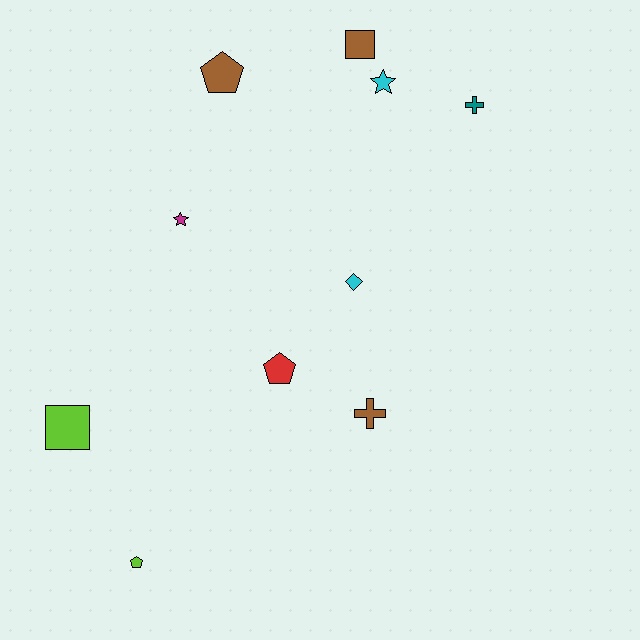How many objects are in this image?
There are 10 objects.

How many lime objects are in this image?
There are 2 lime objects.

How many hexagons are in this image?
There are no hexagons.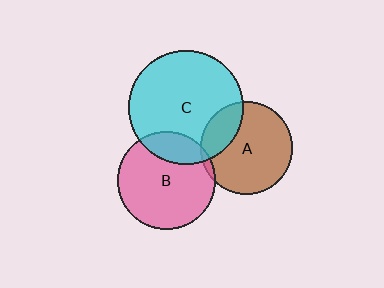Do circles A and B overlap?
Yes.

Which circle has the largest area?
Circle C (cyan).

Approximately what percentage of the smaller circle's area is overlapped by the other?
Approximately 5%.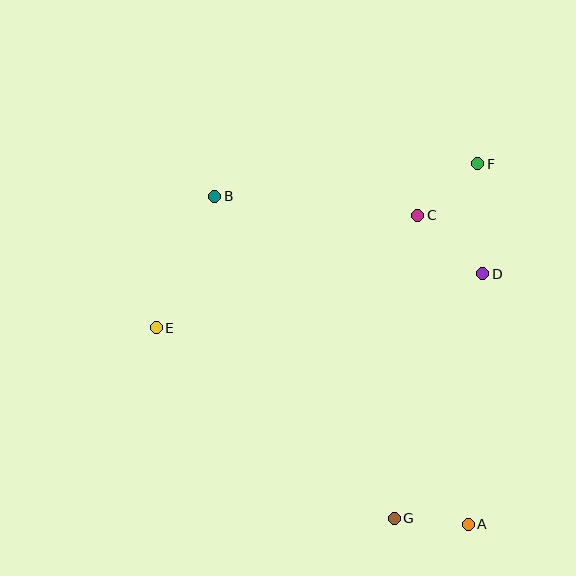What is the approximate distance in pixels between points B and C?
The distance between B and C is approximately 204 pixels.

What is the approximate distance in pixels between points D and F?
The distance between D and F is approximately 110 pixels.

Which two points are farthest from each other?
Points A and B are farthest from each other.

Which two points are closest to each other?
Points A and G are closest to each other.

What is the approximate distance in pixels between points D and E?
The distance between D and E is approximately 331 pixels.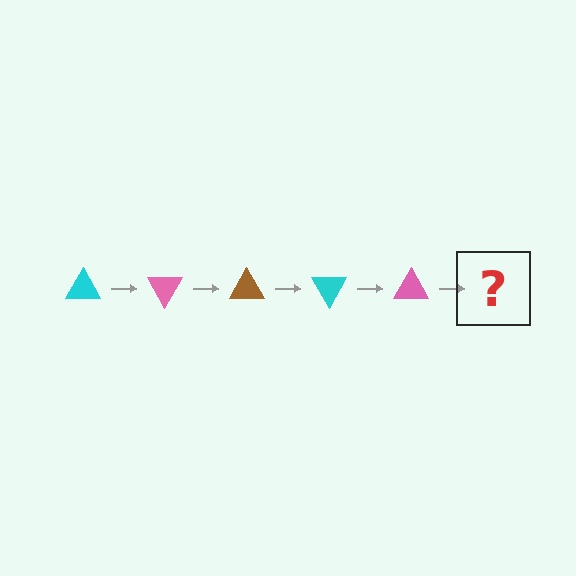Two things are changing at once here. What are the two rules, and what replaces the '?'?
The two rules are that it rotates 60 degrees each step and the color cycles through cyan, pink, and brown. The '?' should be a brown triangle, rotated 300 degrees from the start.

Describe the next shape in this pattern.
It should be a brown triangle, rotated 300 degrees from the start.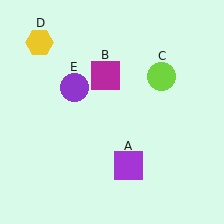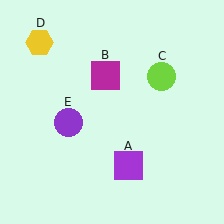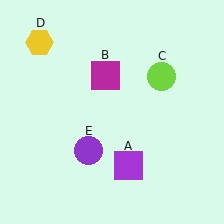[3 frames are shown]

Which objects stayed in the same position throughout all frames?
Purple square (object A) and magenta square (object B) and lime circle (object C) and yellow hexagon (object D) remained stationary.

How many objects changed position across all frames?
1 object changed position: purple circle (object E).